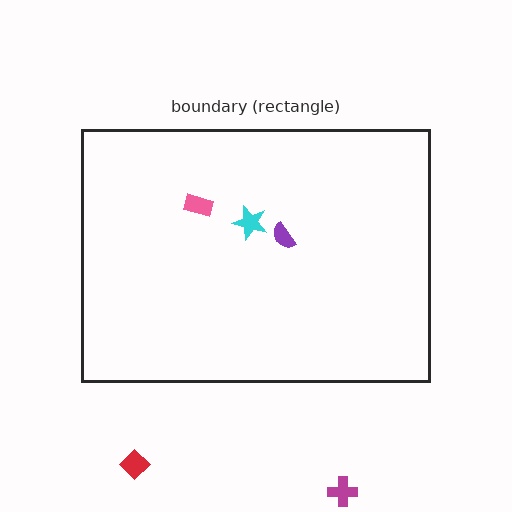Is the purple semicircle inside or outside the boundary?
Inside.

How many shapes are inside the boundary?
3 inside, 2 outside.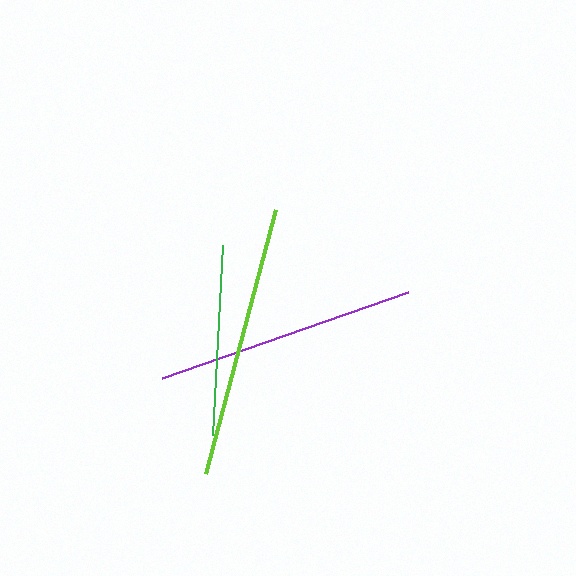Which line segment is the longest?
The lime line is the longest at approximately 274 pixels.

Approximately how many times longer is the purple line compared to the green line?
The purple line is approximately 1.4 times the length of the green line.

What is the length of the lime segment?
The lime segment is approximately 274 pixels long.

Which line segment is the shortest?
The green line is the shortest at approximately 190 pixels.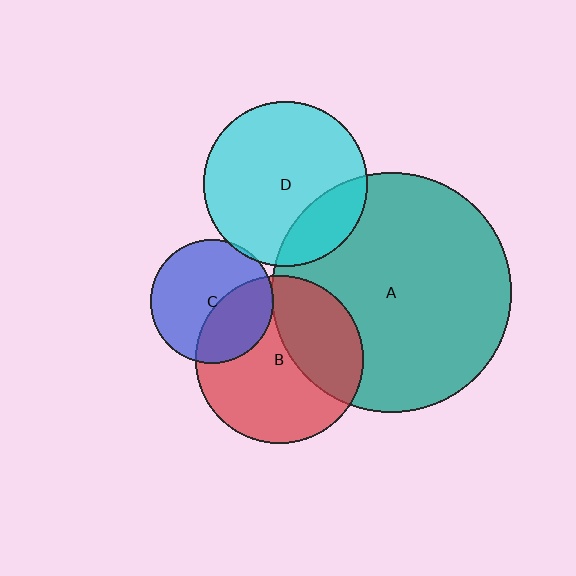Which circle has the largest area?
Circle A (teal).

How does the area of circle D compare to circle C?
Approximately 1.8 times.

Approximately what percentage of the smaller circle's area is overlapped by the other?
Approximately 35%.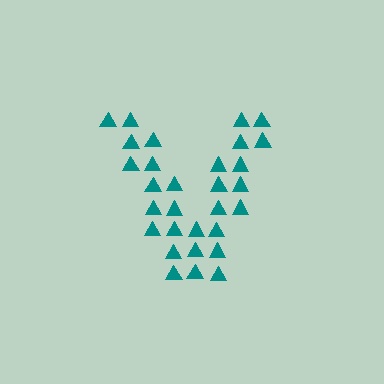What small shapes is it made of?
It is made of small triangles.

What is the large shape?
The large shape is the letter V.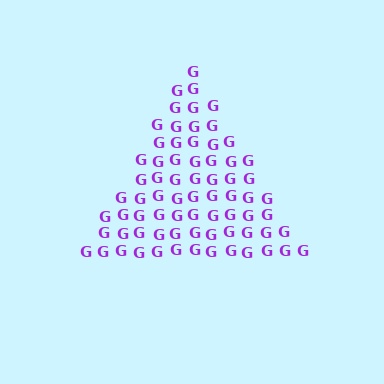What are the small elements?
The small elements are letter G's.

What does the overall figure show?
The overall figure shows a triangle.